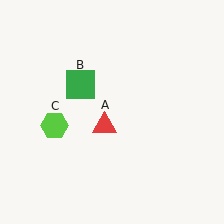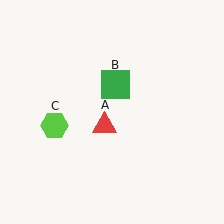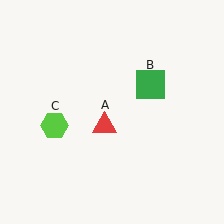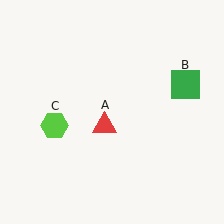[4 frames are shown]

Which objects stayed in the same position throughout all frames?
Red triangle (object A) and lime hexagon (object C) remained stationary.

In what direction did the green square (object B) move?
The green square (object B) moved right.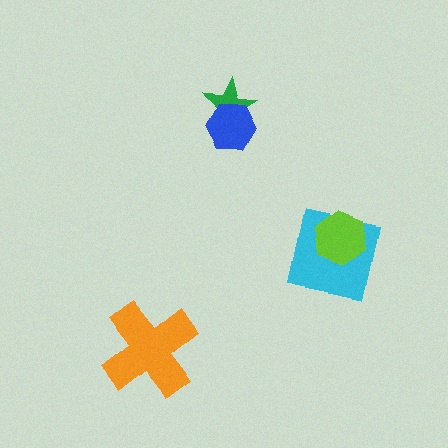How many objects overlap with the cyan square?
1 object overlaps with the cyan square.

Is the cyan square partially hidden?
Yes, it is partially covered by another shape.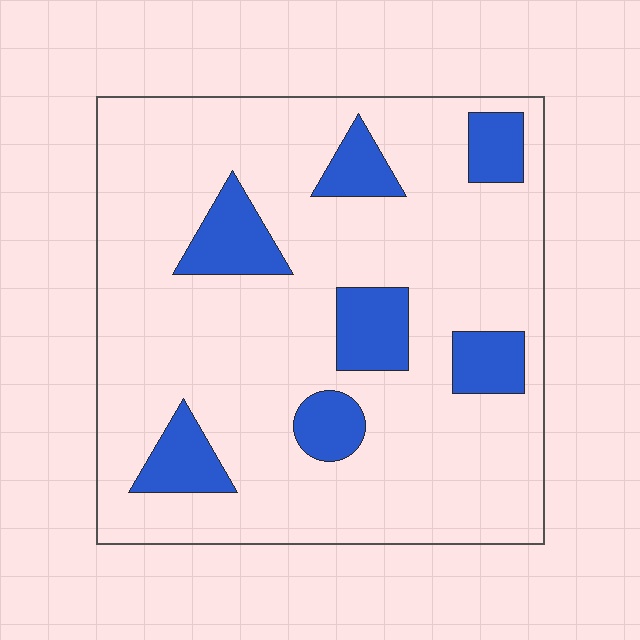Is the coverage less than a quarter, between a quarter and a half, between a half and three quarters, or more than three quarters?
Less than a quarter.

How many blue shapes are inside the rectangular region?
7.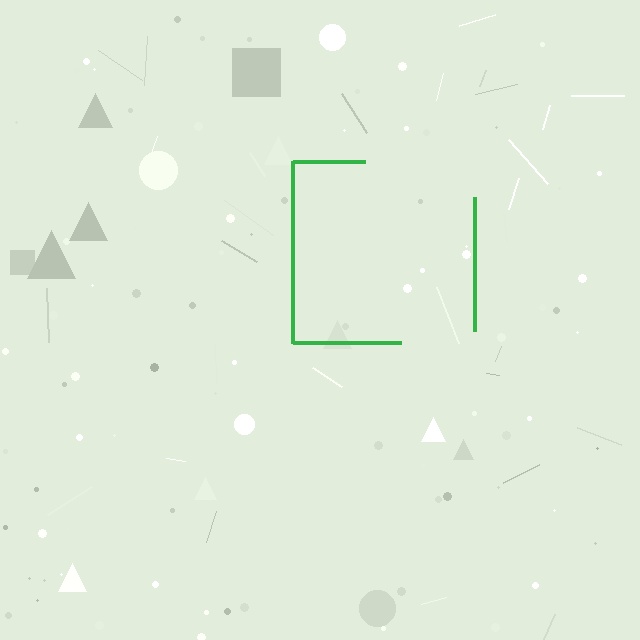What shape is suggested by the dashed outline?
The dashed outline suggests a square.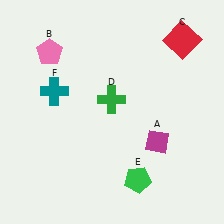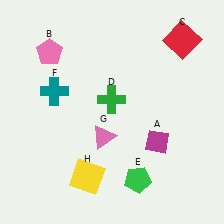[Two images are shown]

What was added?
A pink triangle (G), a yellow square (H) were added in Image 2.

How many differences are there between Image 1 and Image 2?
There are 2 differences between the two images.